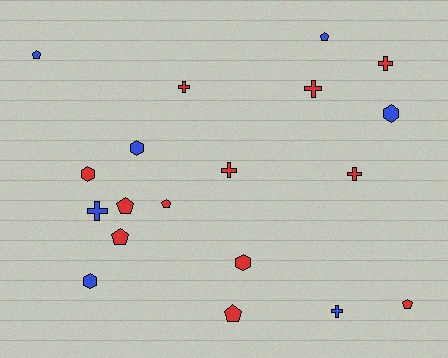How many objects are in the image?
There are 19 objects.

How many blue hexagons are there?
There are 3 blue hexagons.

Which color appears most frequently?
Red, with 12 objects.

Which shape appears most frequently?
Cross, with 7 objects.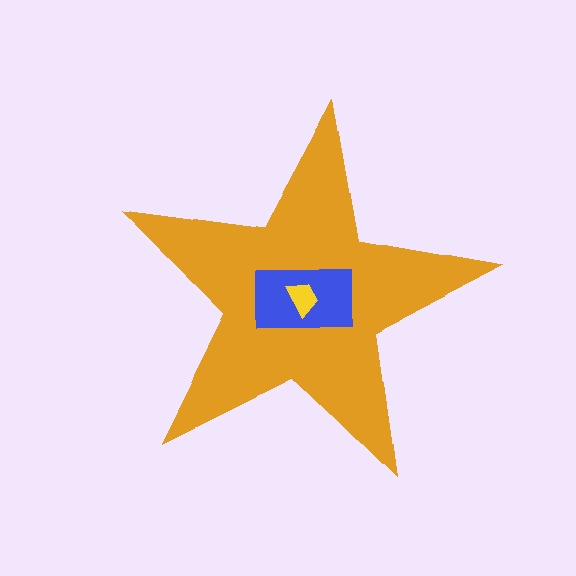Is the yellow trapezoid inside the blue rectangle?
Yes.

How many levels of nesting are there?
3.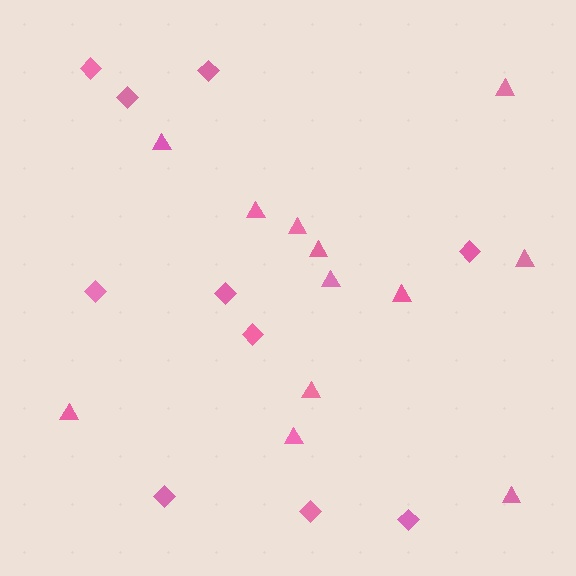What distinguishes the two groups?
There are 2 groups: one group of diamonds (10) and one group of triangles (12).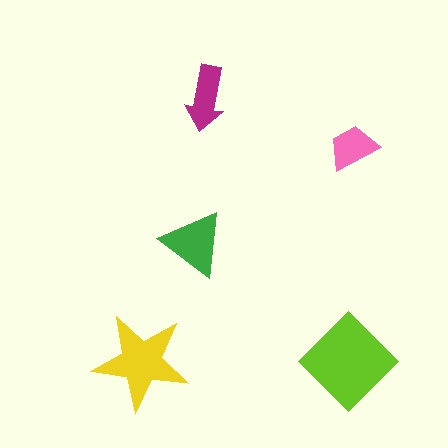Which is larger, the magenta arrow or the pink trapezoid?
The magenta arrow.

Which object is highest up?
The magenta arrow is topmost.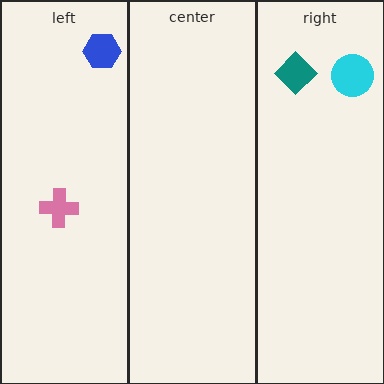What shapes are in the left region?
The pink cross, the blue hexagon.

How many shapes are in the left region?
2.